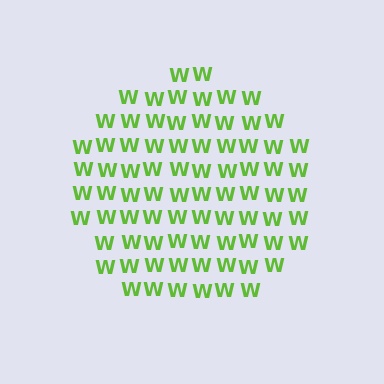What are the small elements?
The small elements are letter W's.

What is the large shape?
The large shape is a circle.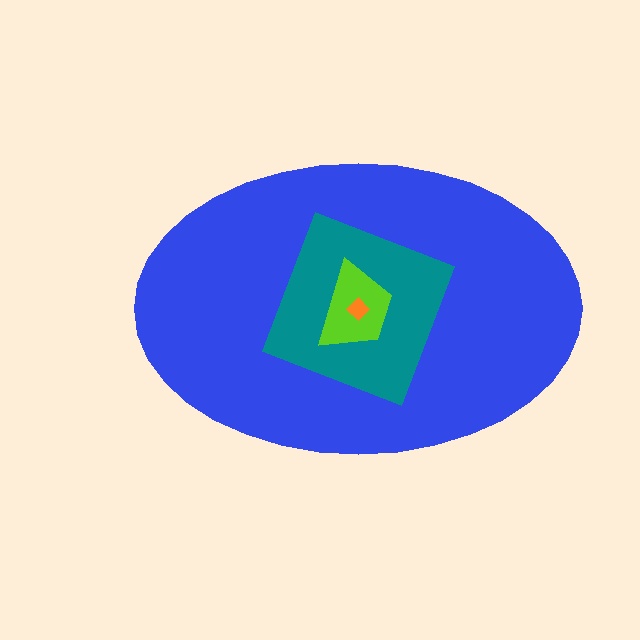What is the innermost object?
The orange diamond.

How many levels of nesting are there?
4.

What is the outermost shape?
The blue ellipse.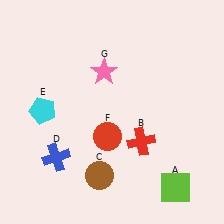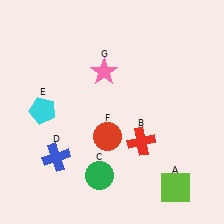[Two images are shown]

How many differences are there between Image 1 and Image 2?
There is 1 difference between the two images.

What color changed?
The circle (C) changed from brown in Image 1 to green in Image 2.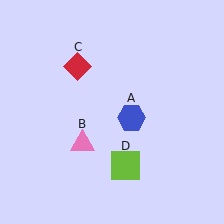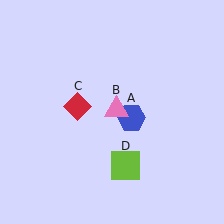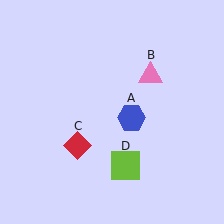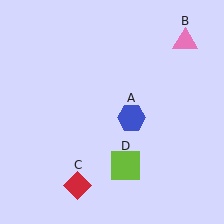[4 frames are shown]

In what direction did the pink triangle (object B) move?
The pink triangle (object B) moved up and to the right.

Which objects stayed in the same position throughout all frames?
Blue hexagon (object A) and lime square (object D) remained stationary.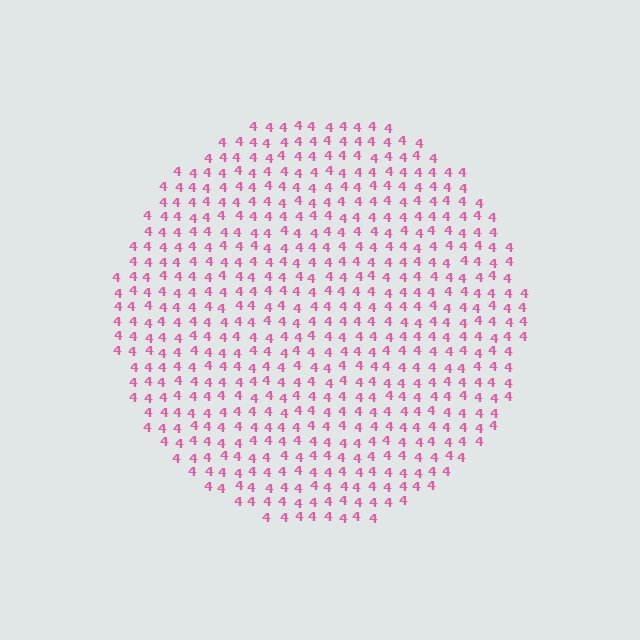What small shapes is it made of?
It is made of small digit 4's.